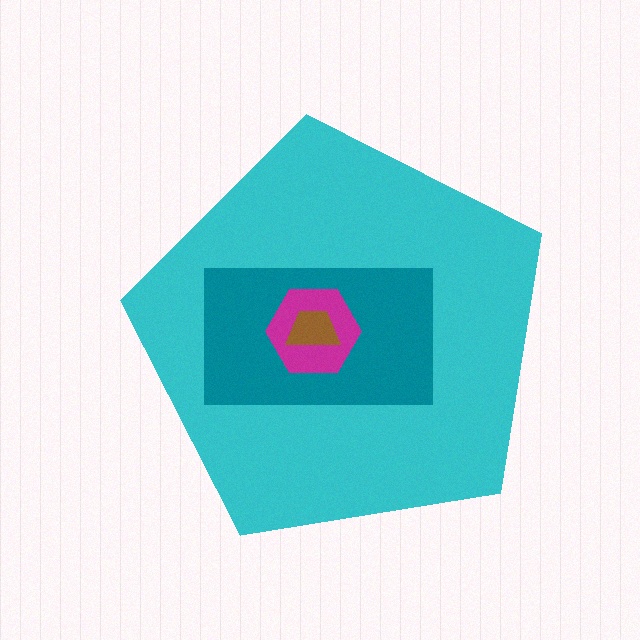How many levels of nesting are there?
4.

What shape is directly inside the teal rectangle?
The magenta hexagon.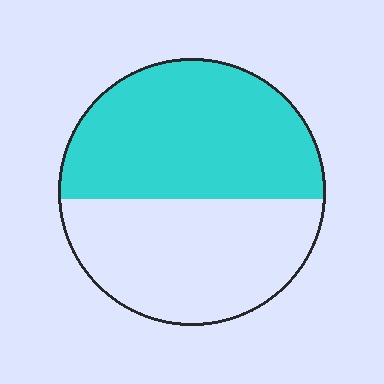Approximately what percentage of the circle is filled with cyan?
Approximately 55%.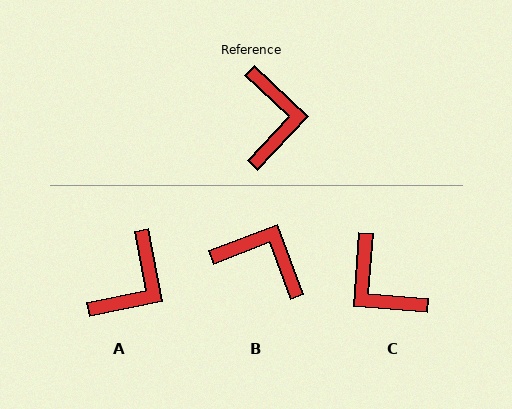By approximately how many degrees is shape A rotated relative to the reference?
Approximately 36 degrees clockwise.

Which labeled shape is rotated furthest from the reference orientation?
C, about 141 degrees away.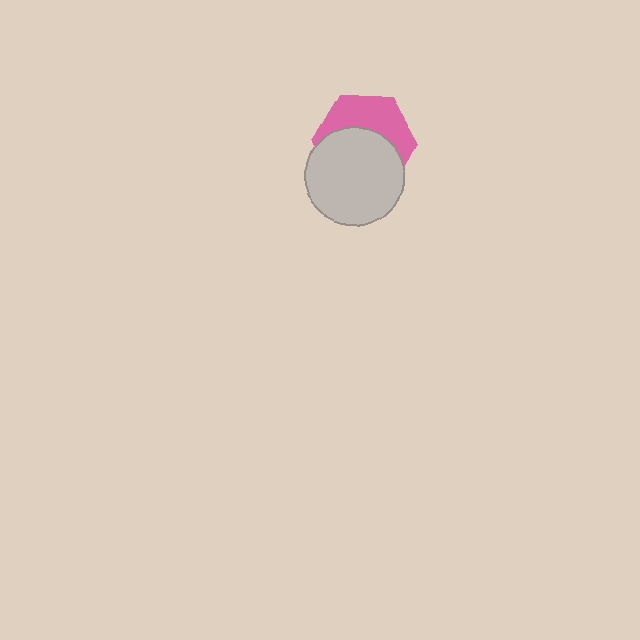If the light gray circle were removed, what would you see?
You would see the complete pink hexagon.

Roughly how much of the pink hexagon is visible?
A small part of it is visible (roughly 43%).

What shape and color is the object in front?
The object in front is a light gray circle.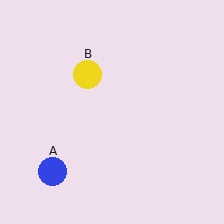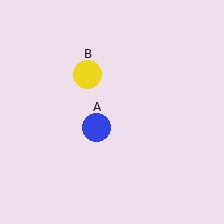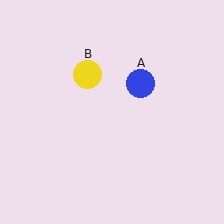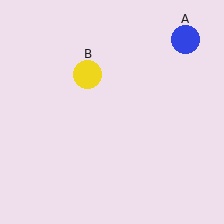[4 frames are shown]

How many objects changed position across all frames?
1 object changed position: blue circle (object A).